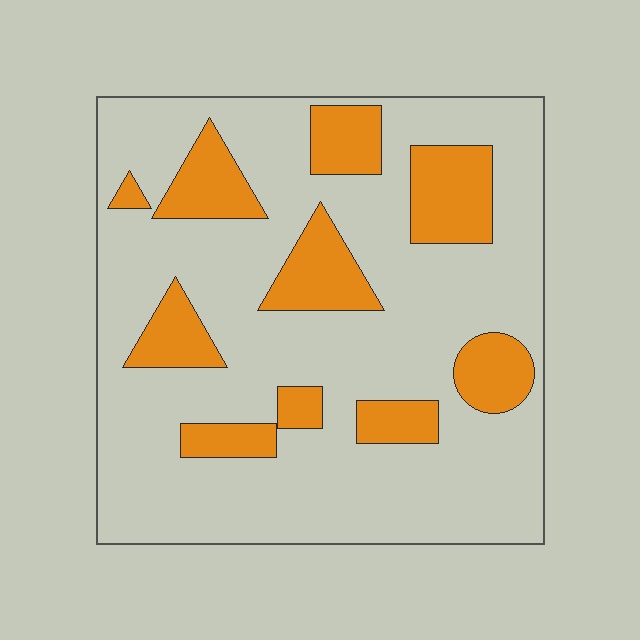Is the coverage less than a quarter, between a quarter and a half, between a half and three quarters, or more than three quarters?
Less than a quarter.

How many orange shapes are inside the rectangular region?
10.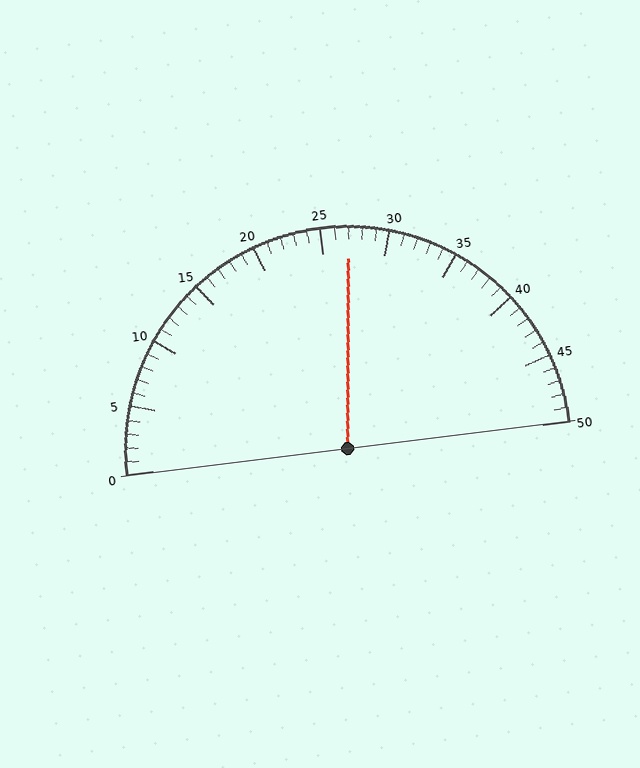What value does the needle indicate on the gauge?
The needle indicates approximately 27.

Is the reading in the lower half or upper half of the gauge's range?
The reading is in the upper half of the range (0 to 50).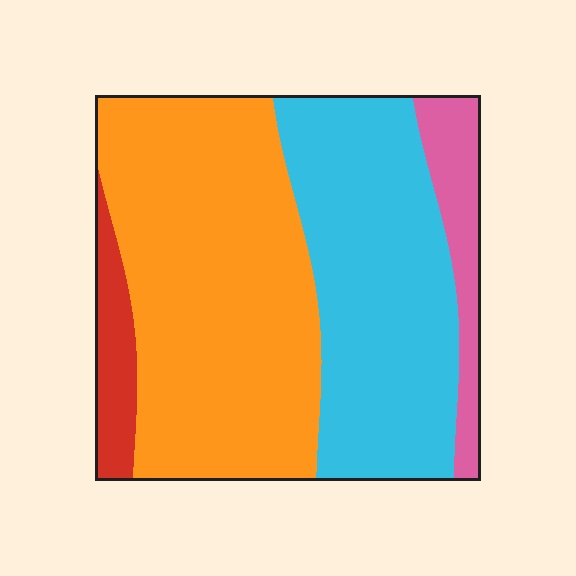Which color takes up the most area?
Orange, at roughly 50%.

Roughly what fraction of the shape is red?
Red takes up less than a sixth of the shape.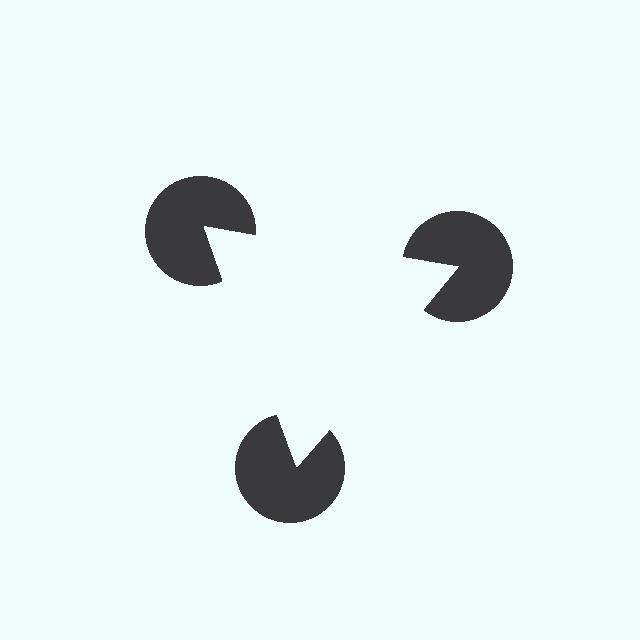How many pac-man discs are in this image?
There are 3 — one at each vertex of the illusory triangle.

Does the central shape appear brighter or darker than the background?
It typically appears slightly brighter than the background, even though no actual brightness change is drawn.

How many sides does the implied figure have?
3 sides.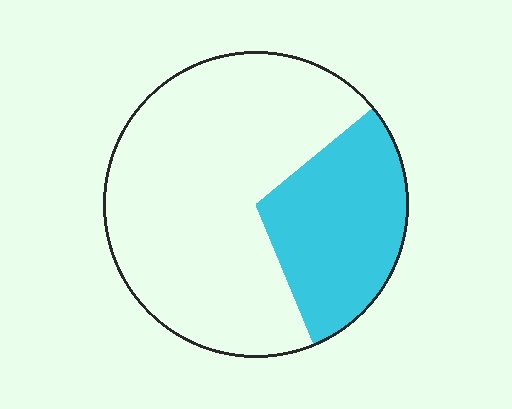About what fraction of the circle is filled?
About one third (1/3).